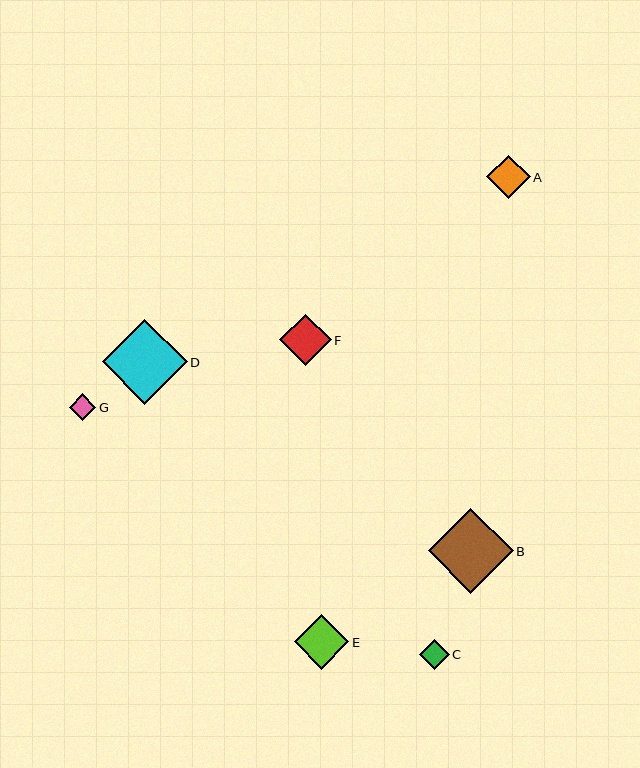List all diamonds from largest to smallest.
From largest to smallest: B, D, E, F, A, C, G.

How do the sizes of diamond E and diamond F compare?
Diamond E and diamond F are approximately the same size.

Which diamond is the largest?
Diamond B is the largest with a size of approximately 85 pixels.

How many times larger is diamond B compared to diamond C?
Diamond B is approximately 2.9 times the size of diamond C.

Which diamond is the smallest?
Diamond G is the smallest with a size of approximately 26 pixels.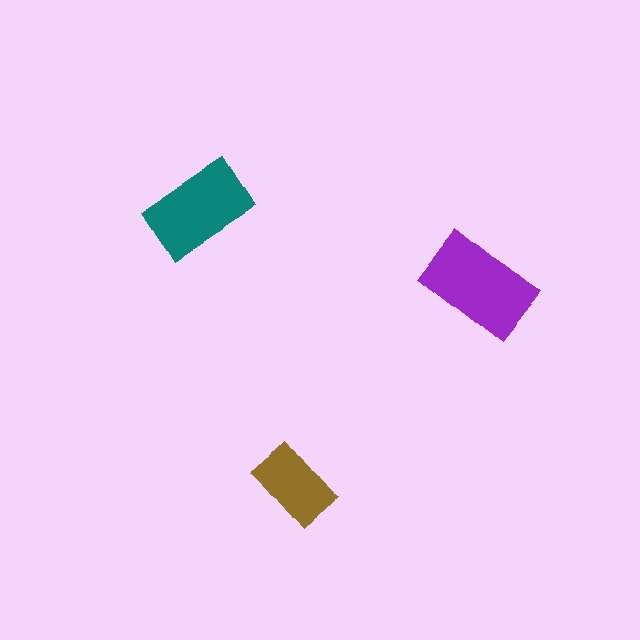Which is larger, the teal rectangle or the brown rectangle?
The teal one.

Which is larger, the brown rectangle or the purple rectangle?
The purple one.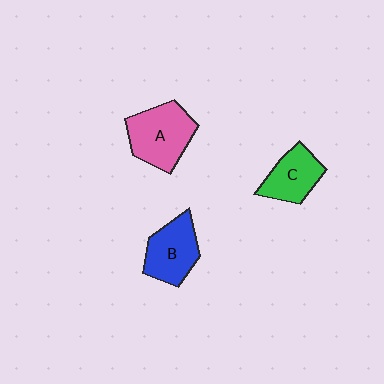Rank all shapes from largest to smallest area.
From largest to smallest: A (pink), B (blue), C (green).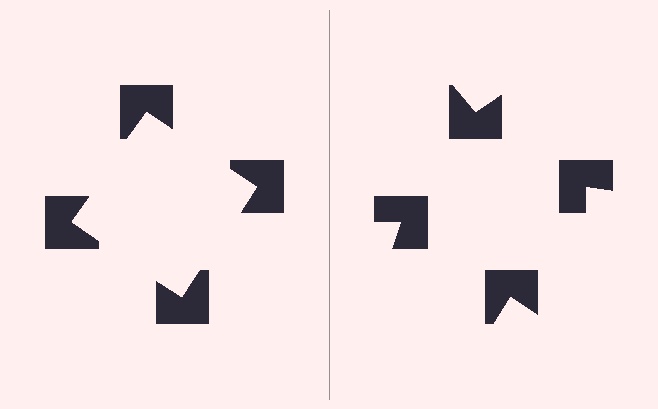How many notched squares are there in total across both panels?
8 — 4 on each side.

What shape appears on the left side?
An illusory square.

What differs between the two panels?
The notched squares are positioned identically on both sides; only the wedge orientations differ. On the left they align to a square; on the right they are misaligned.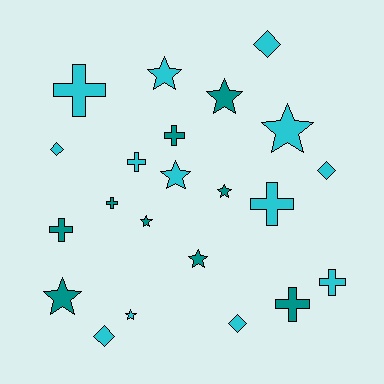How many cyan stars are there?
There are 4 cyan stars.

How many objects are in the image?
There are 22 objects.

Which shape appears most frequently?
Star, with 9 objects.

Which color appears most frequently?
Cyan, with 13 objects.